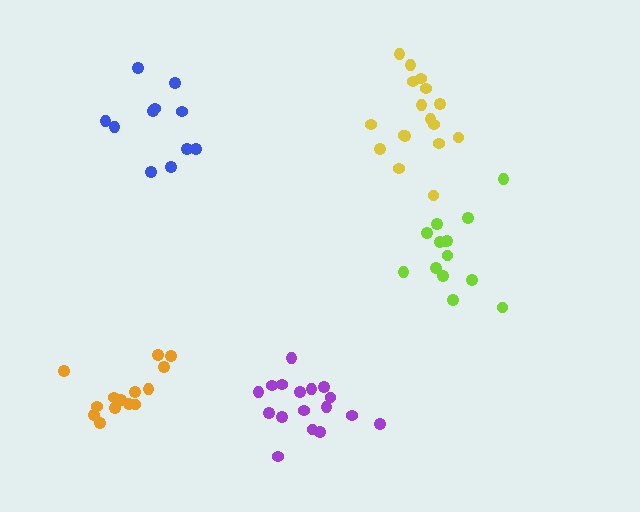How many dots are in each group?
Group 1: 14 dots, Group 2: 17 dots, Group 3: 14 dots, Group 4: 17 dots, Group 5: 11 dots (73 total).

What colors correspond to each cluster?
The clusters are colored: orange, yellow, lime, purple, blue.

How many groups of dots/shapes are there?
There are 5 groups.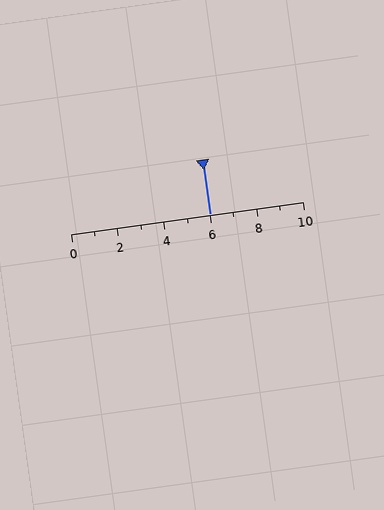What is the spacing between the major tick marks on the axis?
The major ticks are spaced 2 apart.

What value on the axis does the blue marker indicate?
The marker indicates approximately 6.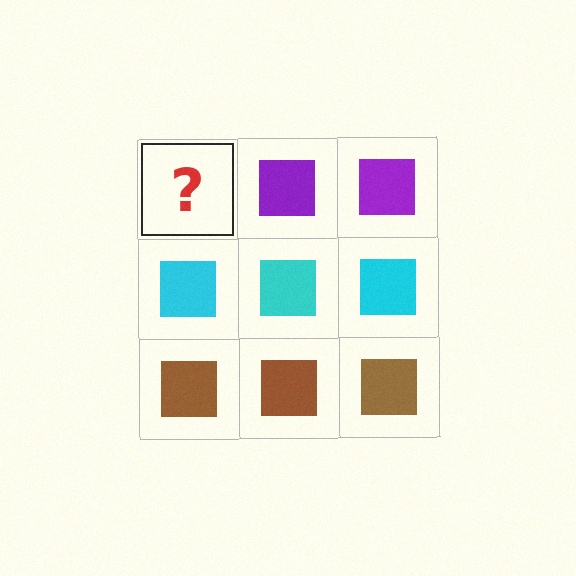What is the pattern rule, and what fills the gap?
The rule is that each row has a consistent color. The gap should be filled with a purple square.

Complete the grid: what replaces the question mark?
The question mark should be replaced with a purple square.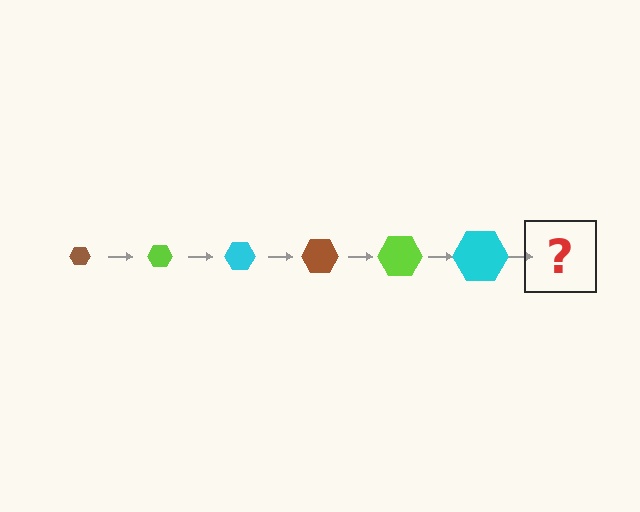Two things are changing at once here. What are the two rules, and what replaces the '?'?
The two rules are that the hexagon grows larger each step and the color cycles through brown, lime, and cyan. The '?' should be a brown hexagon, larger than the previous one.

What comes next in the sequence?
The next element should be a brown hexagon, larger than the previous one.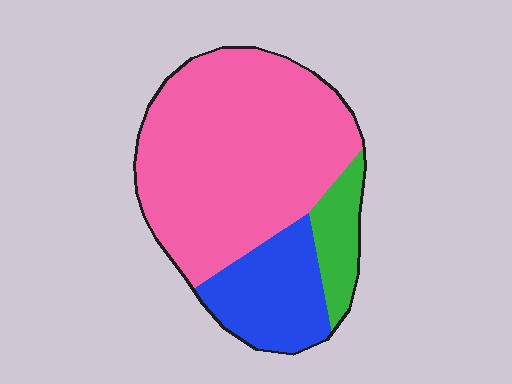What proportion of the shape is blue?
Blue covers about 20% of the shape.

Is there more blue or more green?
Blue.